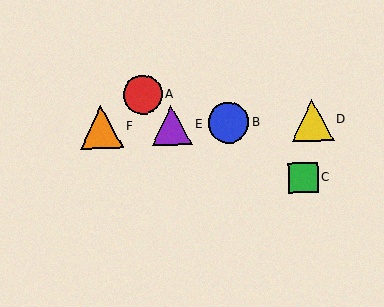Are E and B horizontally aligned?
Yes, both are at y≈125.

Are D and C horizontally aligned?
No, D is at y≈120 and C is at y≈178.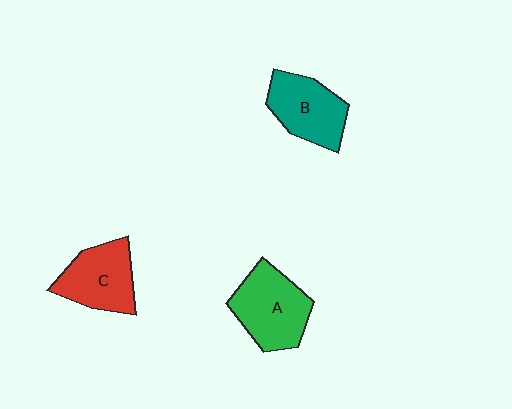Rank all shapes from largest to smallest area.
From largest to smallest: A (green), C (red), B (teal).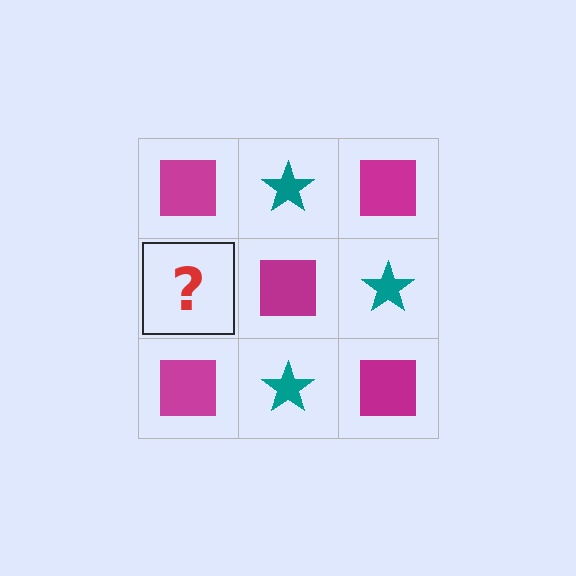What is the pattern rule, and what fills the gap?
The rule is that it alternates magenta square and teal star in a checkerboard pattern. The gap should be filled with a teal star.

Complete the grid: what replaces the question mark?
The question mark should be replaced with a teal star.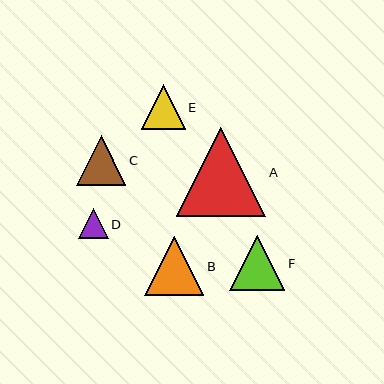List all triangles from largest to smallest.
From largest to smallest: A, B, F, C, E, D.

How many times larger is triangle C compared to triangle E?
Triangle C is approximately 1.1 times the size of triangle E.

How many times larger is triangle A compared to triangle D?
Triangle A is approximately 3.0 times the size of triangle D.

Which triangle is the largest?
Triangle A is the largest with a size of approximately 90 pixels.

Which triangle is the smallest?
Triangle D is the smallest with a size of approximately 30 pixels.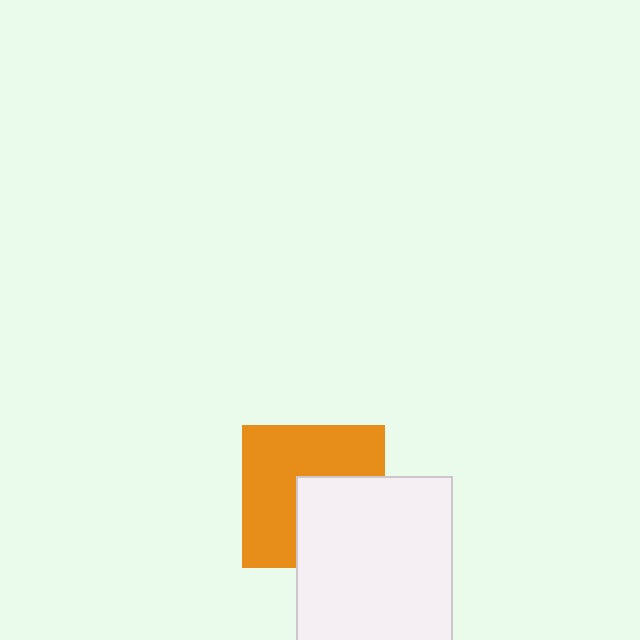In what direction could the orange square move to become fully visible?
The orange square could move toward the upper-left. That would shift it out from behind the white rectangle entirely.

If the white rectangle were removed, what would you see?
You would see the complete orange square.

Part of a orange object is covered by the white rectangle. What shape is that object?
It is a square.